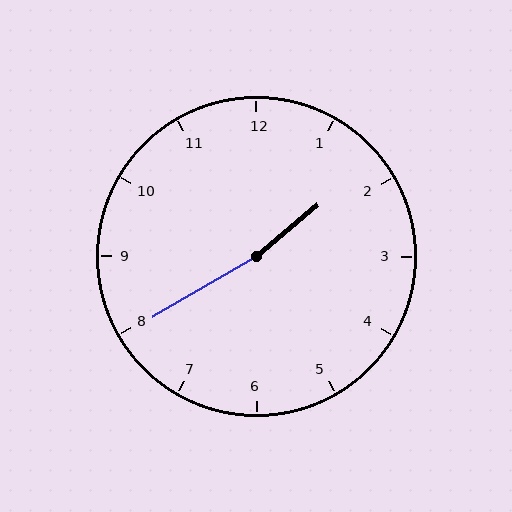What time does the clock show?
1:40.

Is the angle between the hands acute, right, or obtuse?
It is obtuse.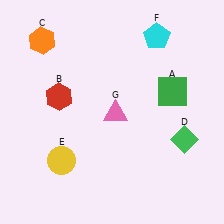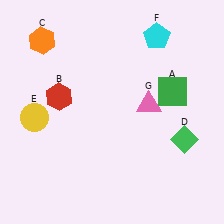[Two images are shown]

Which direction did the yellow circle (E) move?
The yellow circle (E) moved up.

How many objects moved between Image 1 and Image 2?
2 objects moved between the two images.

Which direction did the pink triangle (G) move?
The pink triangle (G) moved right.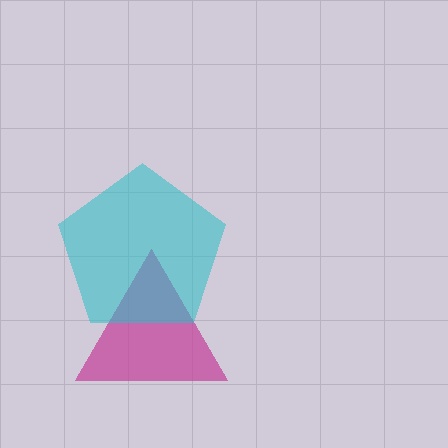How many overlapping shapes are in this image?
There are 2 overlapping shapes in the image.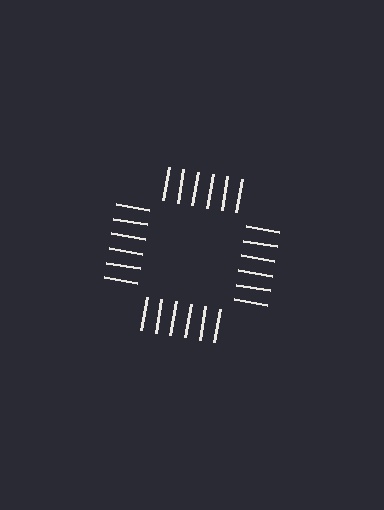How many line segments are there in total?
24 — 6 along each of the 4 edges.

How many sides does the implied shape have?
4 sides — the line-ends trace a square.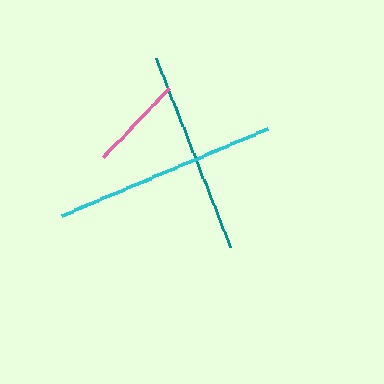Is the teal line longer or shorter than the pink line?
The teal line is longer than the pink line.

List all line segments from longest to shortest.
From longest to shortest: cyan, teal, pink.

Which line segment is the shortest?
The pink line is the shortest at approximately 96 pixels.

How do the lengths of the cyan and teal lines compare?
The cyan and teal lines are approximately the same length.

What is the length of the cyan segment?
The cyan segment is approximately 223 pixels long.